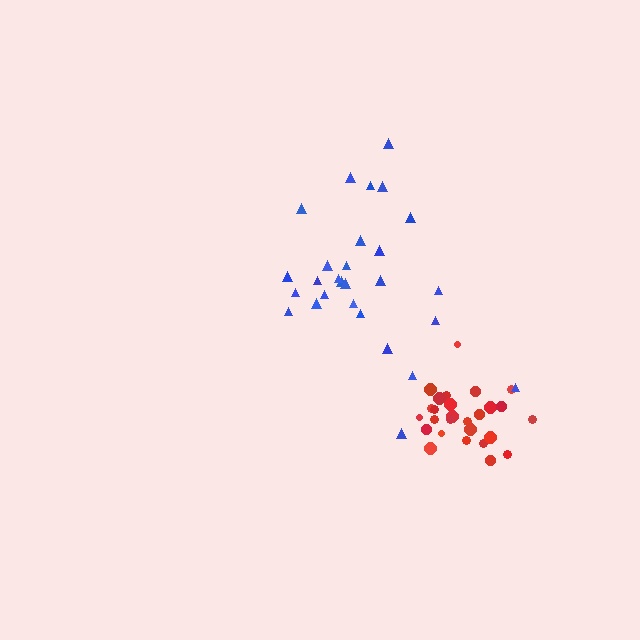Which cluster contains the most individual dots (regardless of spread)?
Blue (28).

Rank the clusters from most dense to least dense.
red, blue.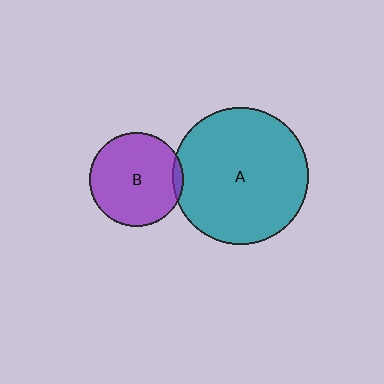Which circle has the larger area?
Circle A (teal).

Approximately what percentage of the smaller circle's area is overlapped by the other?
Approximately 5%.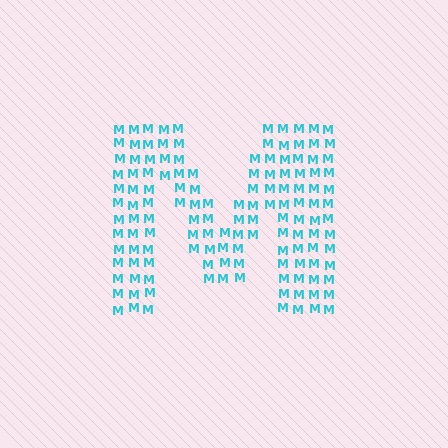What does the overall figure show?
The overall figure shows the letter M.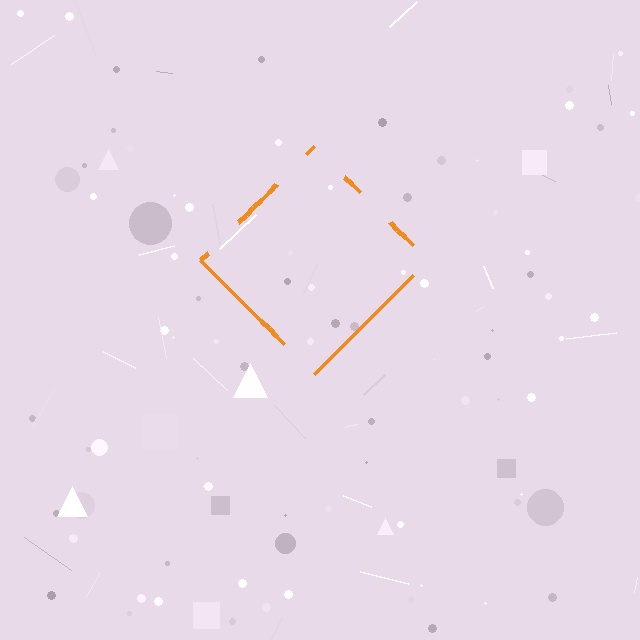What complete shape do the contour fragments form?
The contour fragments form a diamond.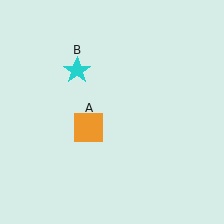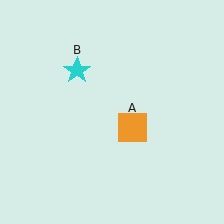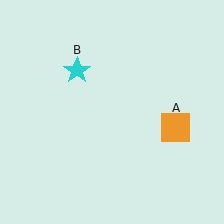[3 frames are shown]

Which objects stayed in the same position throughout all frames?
Cyan star (object B) remained stationary.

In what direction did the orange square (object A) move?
The orange square (object A) moved right.